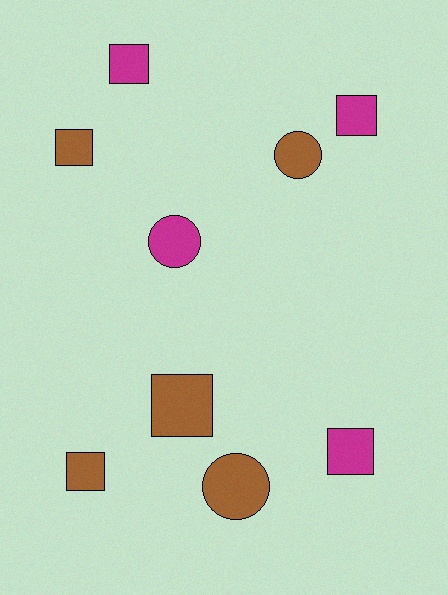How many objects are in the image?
There are 9 objects.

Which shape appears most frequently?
Square, with 6 objects.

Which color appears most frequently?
Brown, with 5 objects.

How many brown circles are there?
There are 2 brown circles.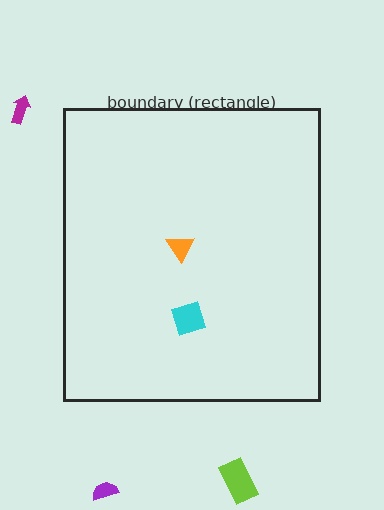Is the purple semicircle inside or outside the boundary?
Outside.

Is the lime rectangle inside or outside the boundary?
Outside.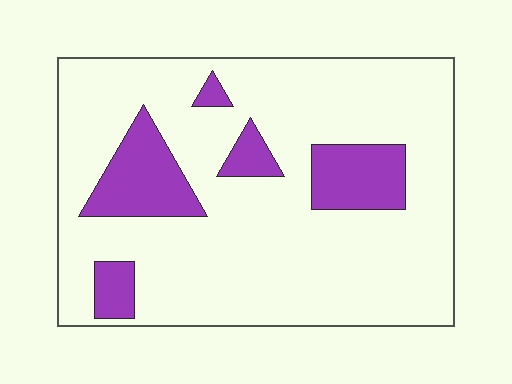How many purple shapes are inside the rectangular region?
5.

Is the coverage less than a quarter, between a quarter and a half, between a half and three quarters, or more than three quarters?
Less than a quarter.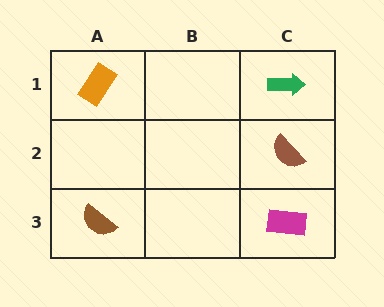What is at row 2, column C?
A brown semicircle.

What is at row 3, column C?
A magenta rectangle.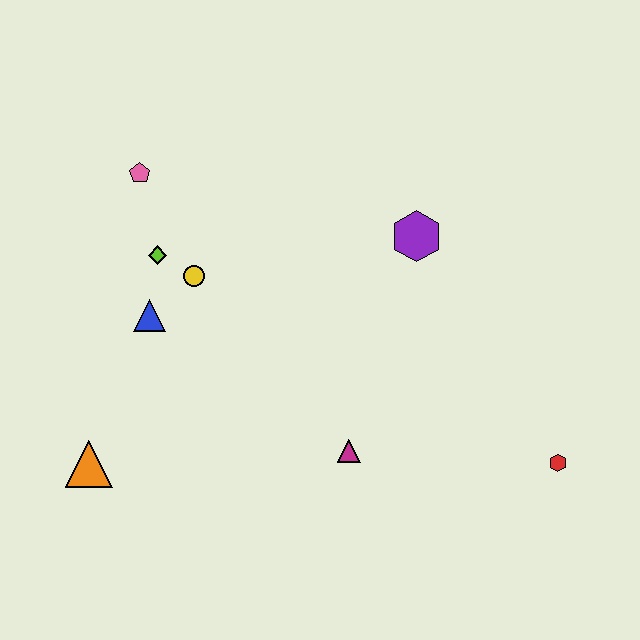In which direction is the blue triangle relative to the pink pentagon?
The blue triangle is below the pink pentagon.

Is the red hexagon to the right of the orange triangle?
Yes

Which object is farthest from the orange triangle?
The red hexagon is farthest from the orange triangle.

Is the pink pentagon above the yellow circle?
Yes